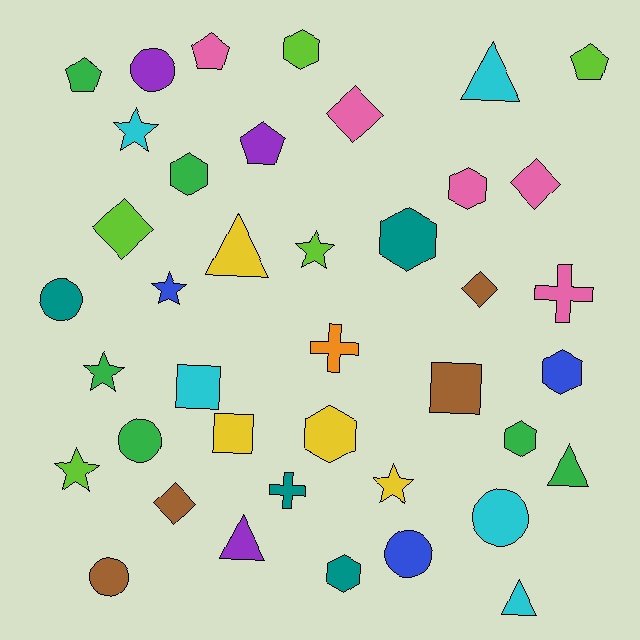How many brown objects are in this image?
There are 4 brown objects.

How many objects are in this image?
There are 40 objects.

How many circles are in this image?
There are 6 circles.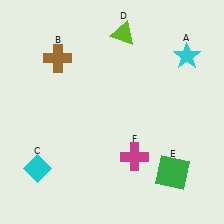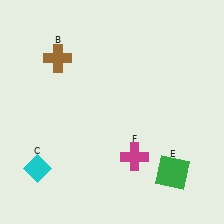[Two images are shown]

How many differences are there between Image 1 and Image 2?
There are 2 differences between the two images.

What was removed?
The lime triangle (D), the cyan star (A) were removed in Image 2.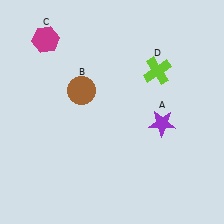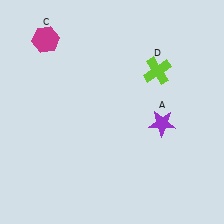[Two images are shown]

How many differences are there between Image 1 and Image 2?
There is 1 difference between the two images.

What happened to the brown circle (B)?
The brown circle (B) was removed in Image 2. It was in the top-left area of Image 1.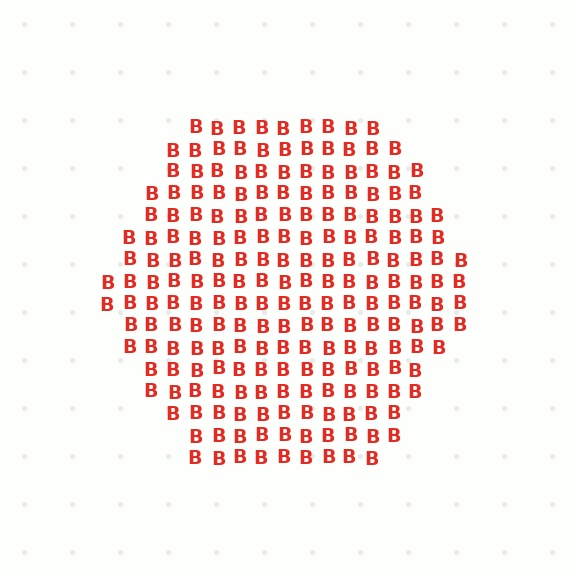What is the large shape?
The large shape is a hexagon.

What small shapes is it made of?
It is made of small letter B's.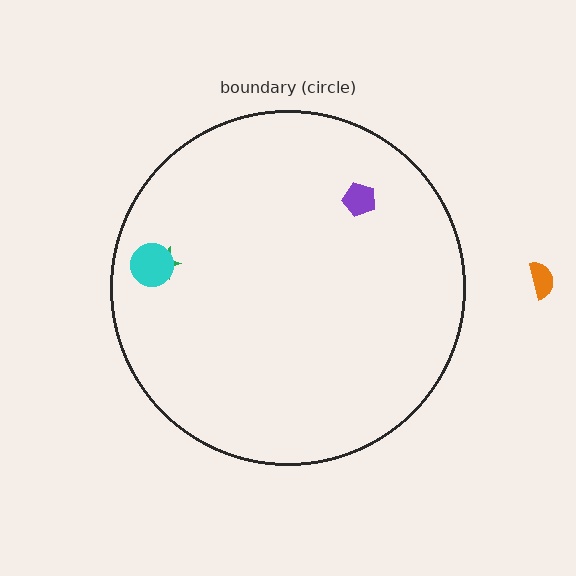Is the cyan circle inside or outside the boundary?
Inside.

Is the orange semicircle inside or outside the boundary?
Outside.